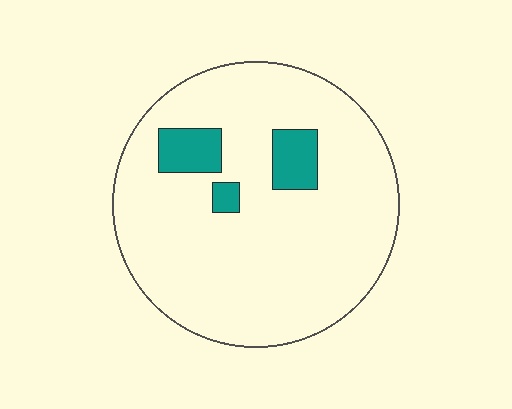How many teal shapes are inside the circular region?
3.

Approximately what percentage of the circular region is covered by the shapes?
Approximately 10%.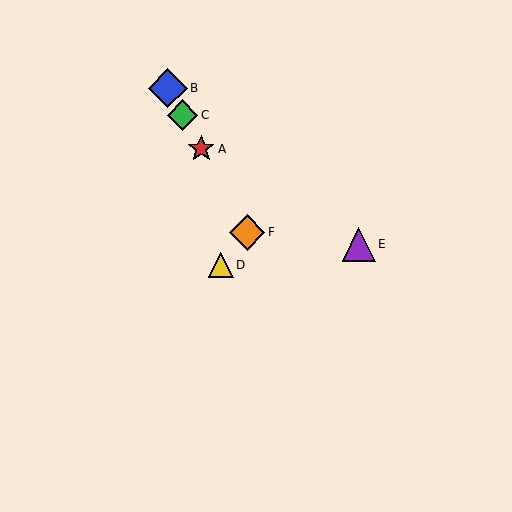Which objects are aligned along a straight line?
Objects A, B, C, F are aligned along a straight line.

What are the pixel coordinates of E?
Object E is at (359, 244).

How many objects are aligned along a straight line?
4 objects (A, B, C, F) are aligned along a straight line.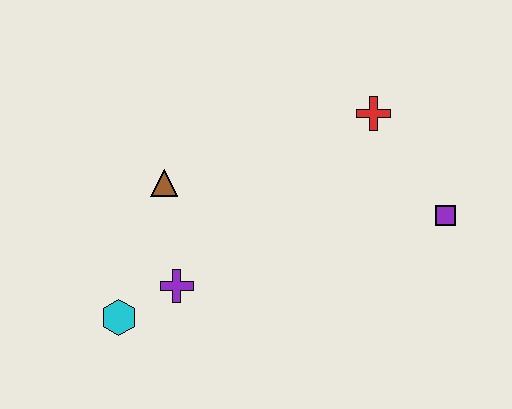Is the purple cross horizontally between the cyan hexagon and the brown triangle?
No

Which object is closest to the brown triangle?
The purple cross is closest to the brown triangle.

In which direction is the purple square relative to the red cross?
The purple square is below the red cross.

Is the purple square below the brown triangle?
Yes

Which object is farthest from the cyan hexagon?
The purple square is farthest from the cyan hexagon.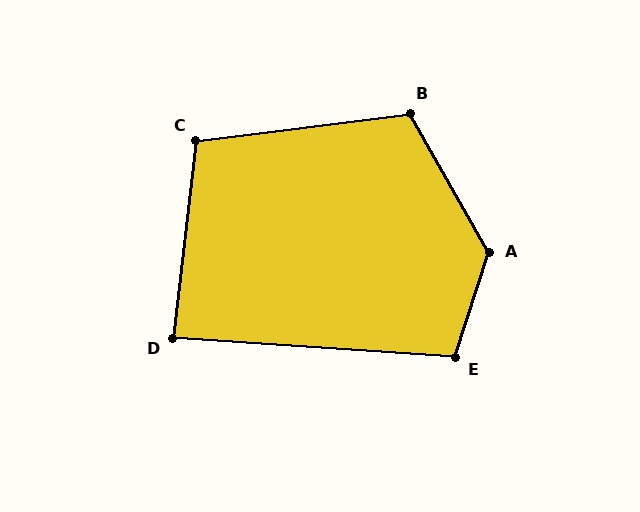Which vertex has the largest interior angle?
A, at approximately 133 degrees.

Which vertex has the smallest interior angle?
D, at approximately 87 degrees.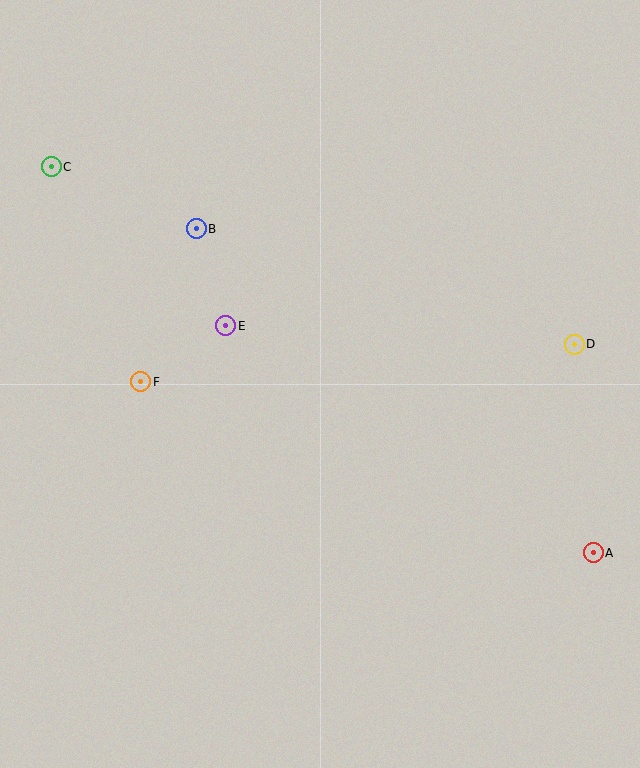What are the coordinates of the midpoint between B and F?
The midpoint between B and F is at (169, 305).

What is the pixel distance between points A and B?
The distance between A and B is 512 pixels.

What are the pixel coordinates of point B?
Point B is at (196, 229).